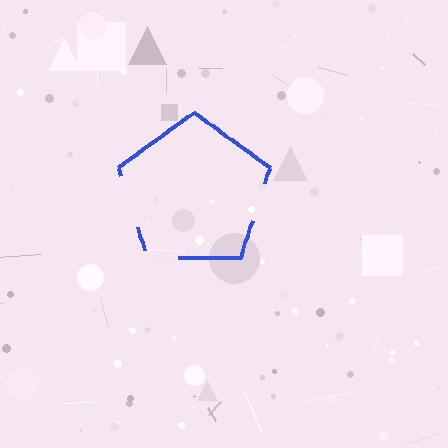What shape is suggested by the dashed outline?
The dashed outline suggests a pentagon.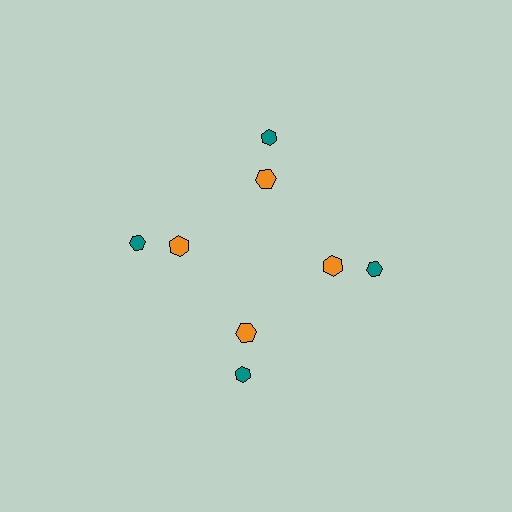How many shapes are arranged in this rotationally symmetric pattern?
There are 8 shapes, arranged in 4 groups of 2.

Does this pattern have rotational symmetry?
Yes, this pattern has 4-fold rotational symmetry. It looks the same after rotating 90 degrees around the center.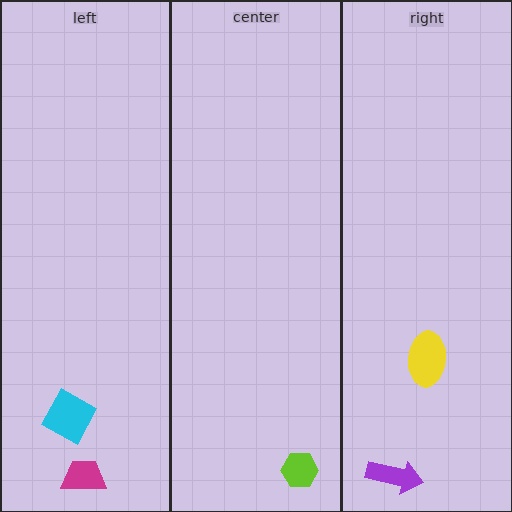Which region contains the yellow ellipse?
The right region.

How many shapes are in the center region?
1.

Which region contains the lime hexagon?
The center region.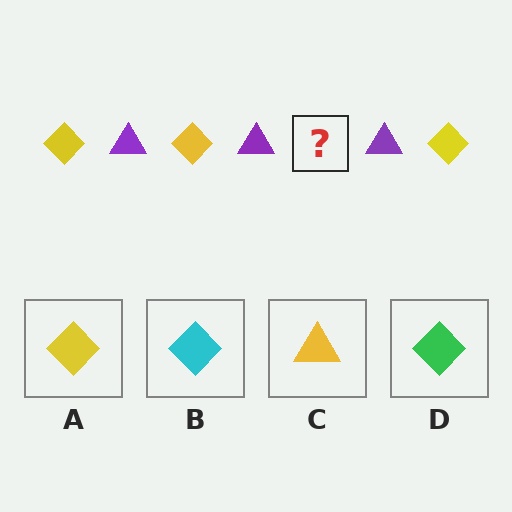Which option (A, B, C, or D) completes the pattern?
A.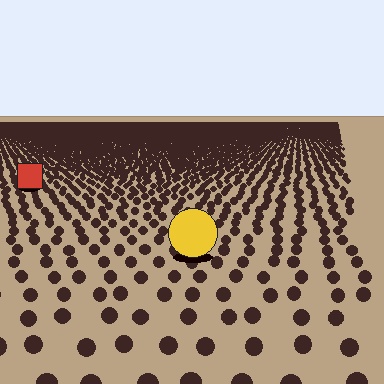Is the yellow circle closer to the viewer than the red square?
Yes. The yellow circle is closer — you can tell from the texture gradient: the ground texture is coarser near it.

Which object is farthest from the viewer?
The red square is farthest from the viewer. It appears smaller and the ground texture around it is denser.